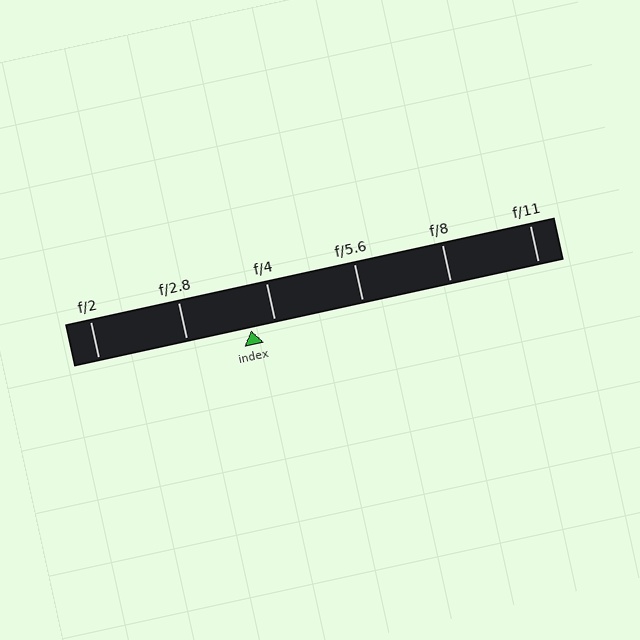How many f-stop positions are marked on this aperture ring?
There are 6 f-stop positions marked.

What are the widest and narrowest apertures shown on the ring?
The widest aperture shown is f/2 and the narrowest is f/11.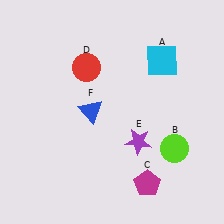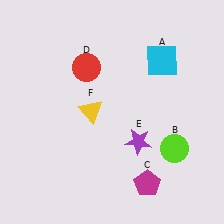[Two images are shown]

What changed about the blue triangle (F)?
In Image 1, F is blue. In Image 2, it changed to yellow.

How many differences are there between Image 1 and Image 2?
There is 1 difference between the two images.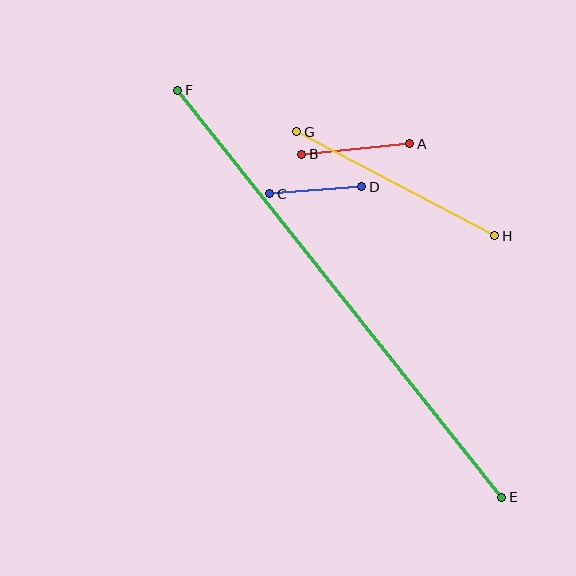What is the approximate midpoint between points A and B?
The midpoint is at approximately (356, 149) pixels.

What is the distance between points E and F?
The distance is approximately 520 pixels.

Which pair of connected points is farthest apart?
Points E and F are farthest apart.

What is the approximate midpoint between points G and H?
The midpoint is at approximately (396, 184) pixels.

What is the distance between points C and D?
The distance is approximately 92 pixels.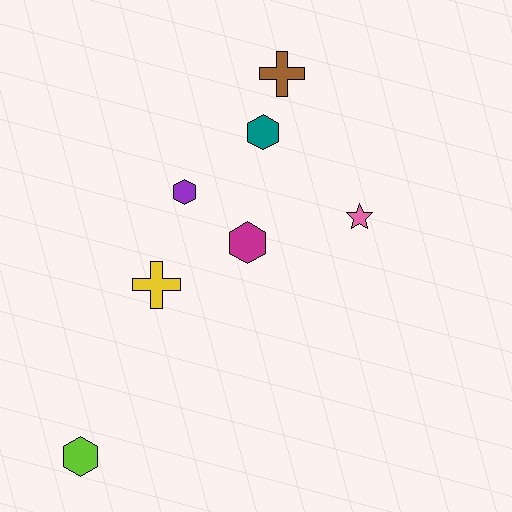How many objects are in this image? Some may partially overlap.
There are 7 objects.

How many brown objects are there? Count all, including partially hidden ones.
There is 1 brown object.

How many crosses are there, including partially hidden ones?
There are 2 crosses.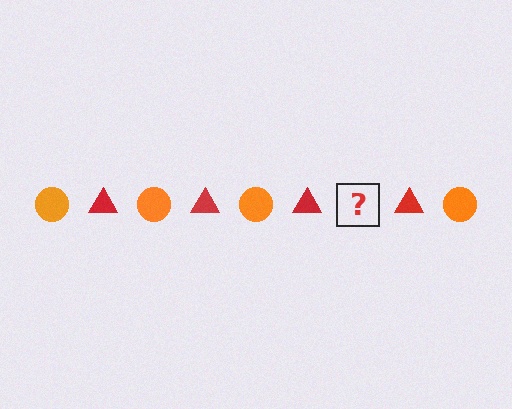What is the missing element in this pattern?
The missing element is an orange circle.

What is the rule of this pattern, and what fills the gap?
The rule is that the pattern alternates between orange circle and red triangle. The gap should be filled with an orange circle.